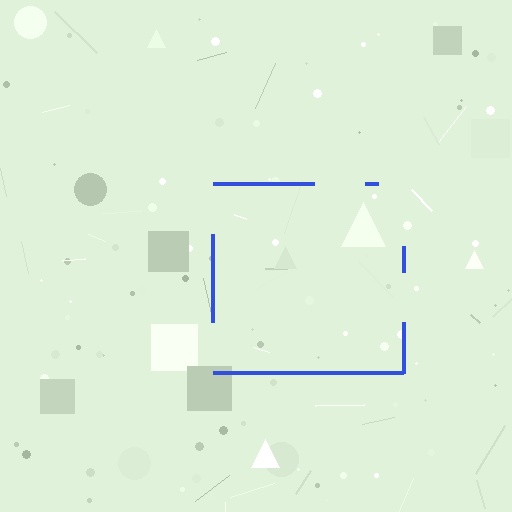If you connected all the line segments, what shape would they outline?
They would outline a square.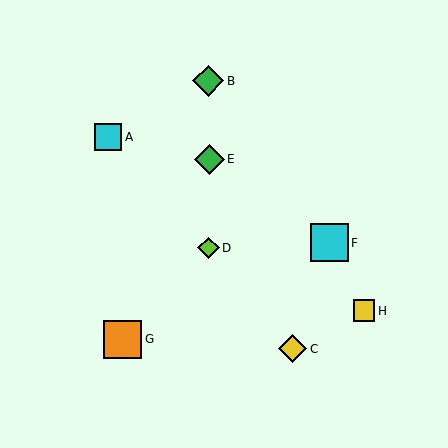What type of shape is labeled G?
Shape G is an orange square.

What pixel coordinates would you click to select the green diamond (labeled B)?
Click at (208, 81) to select the green diamond B.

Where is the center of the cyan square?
The center of the cyan square is at (108, 137).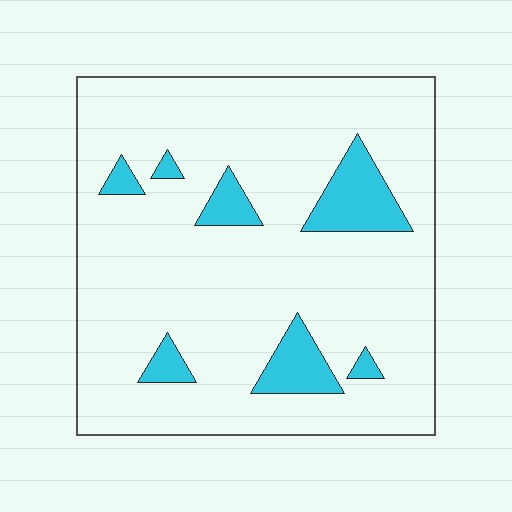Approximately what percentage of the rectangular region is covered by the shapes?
Approximately 10%.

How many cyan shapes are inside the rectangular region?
7.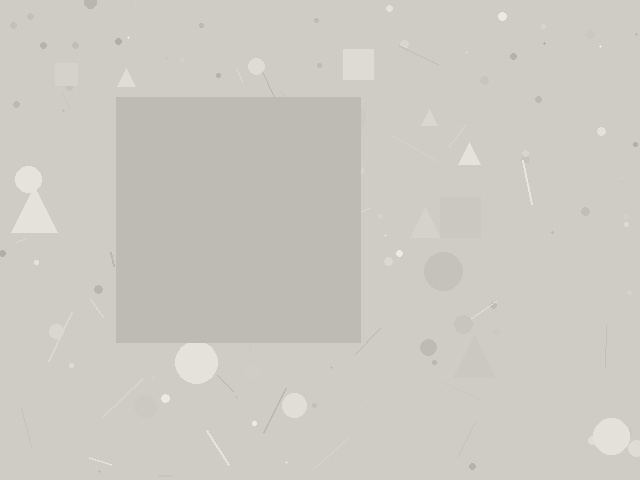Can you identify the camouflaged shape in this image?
The camouflaged shape is a square.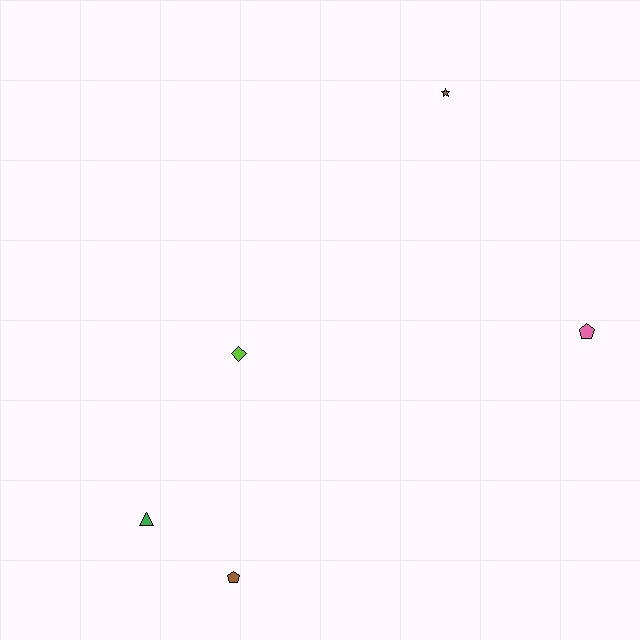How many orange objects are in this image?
There are no orange objects.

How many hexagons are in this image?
There are no hexagons.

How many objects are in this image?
There are 5 objects.